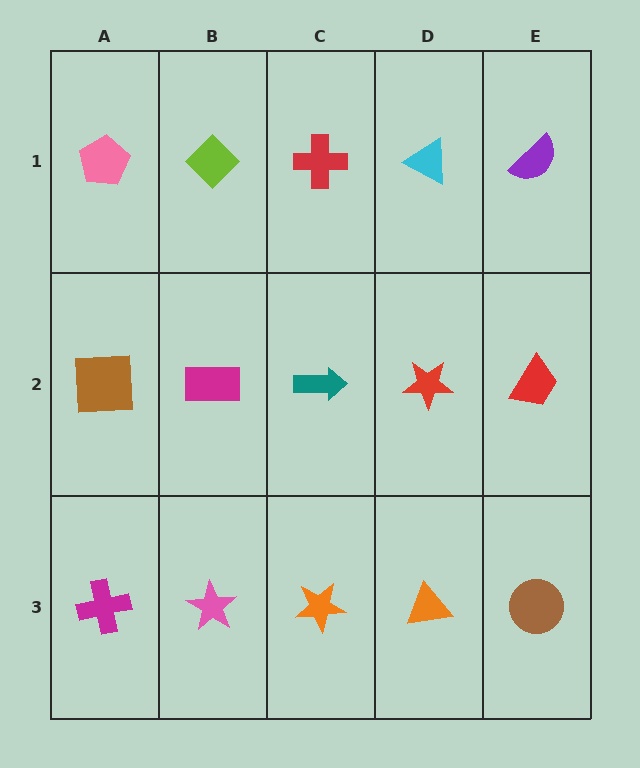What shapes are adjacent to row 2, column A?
A pink pentagon (row 1, column A), a magenta cross (row 3, column A), a magenta rectangle (row 2, column B).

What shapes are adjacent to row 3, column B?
A magenta rectangle (row 2, column B), a magenta cross (row 3, column A), an orange star (row 3, column C).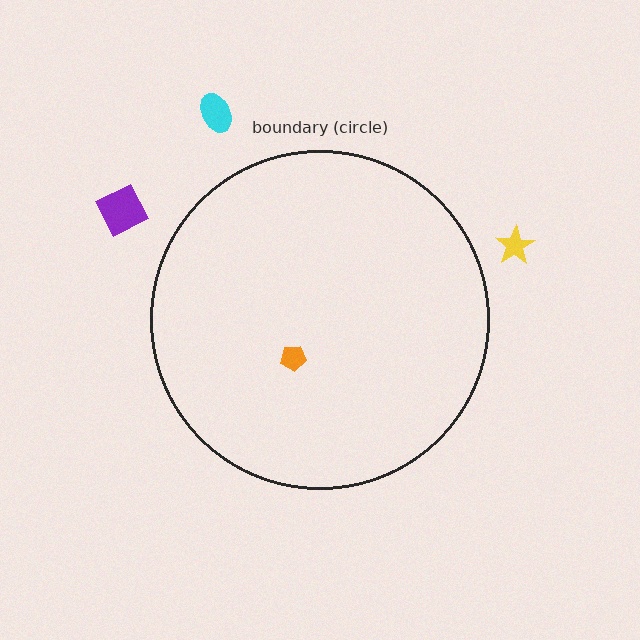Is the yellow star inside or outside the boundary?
Outside.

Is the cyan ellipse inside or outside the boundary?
Outside.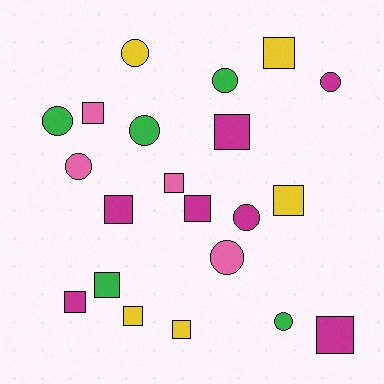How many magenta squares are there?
There are 5 magenta squares.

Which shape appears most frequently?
Square, with 12 objects.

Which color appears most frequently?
Magenta, with 7 objects.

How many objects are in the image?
There are 21 objects.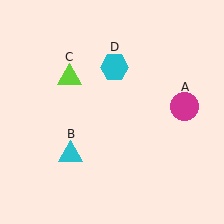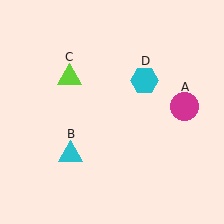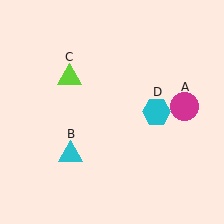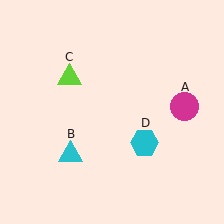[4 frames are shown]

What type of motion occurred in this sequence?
The cyan hexagon (object D) rotated clockwise around the center of the scene.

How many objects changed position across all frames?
1 object changed position: cyan hexagon (object D).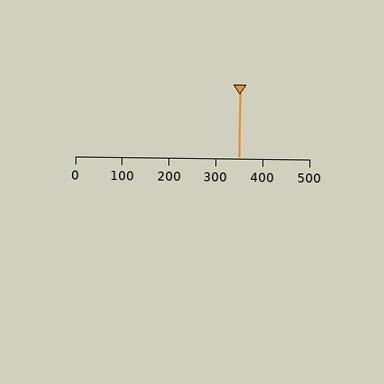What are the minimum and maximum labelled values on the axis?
The axis runs from 0 to 500.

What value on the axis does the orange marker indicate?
The marker indicates approximately 350.